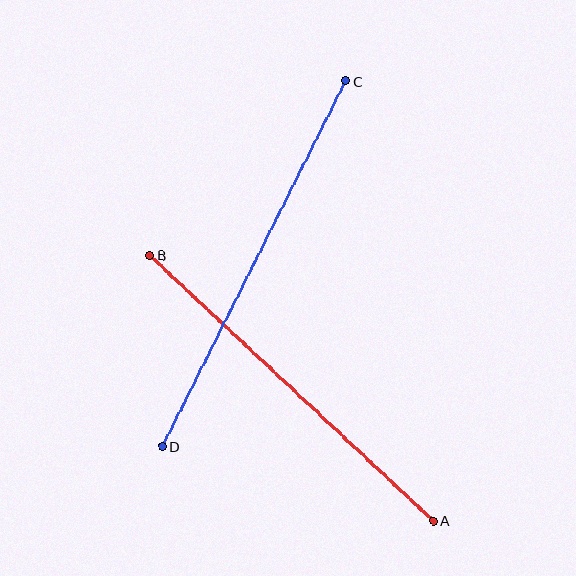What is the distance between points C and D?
The distance is approximately 409 pixels.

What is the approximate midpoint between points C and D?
The midpoint is at approximately (254, 264) pixels.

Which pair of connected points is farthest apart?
Points C and D are farthest apart.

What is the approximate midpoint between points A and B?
The midpoint is at approximately (292, 388) pixels.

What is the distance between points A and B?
The distance is approximately 388 pixels.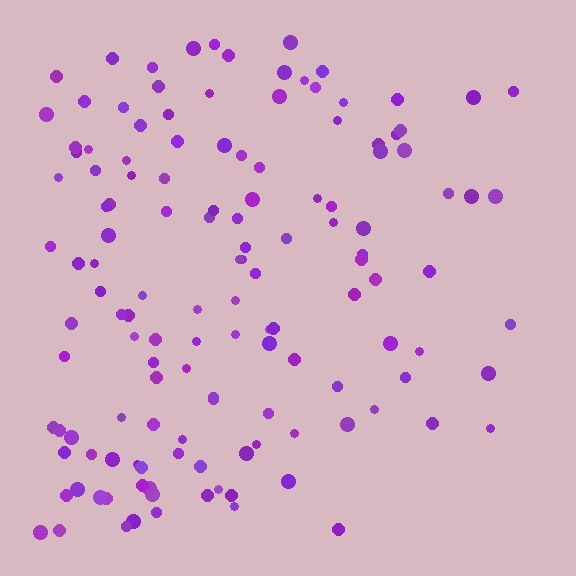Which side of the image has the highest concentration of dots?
The left.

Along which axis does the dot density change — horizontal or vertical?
Horizontal.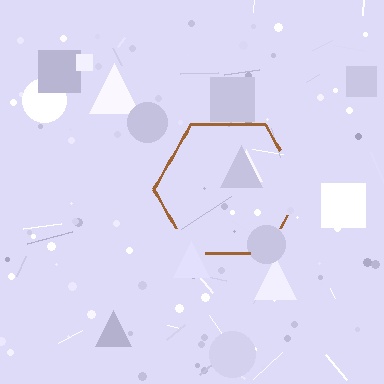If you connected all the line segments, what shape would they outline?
They would outline a hexagon.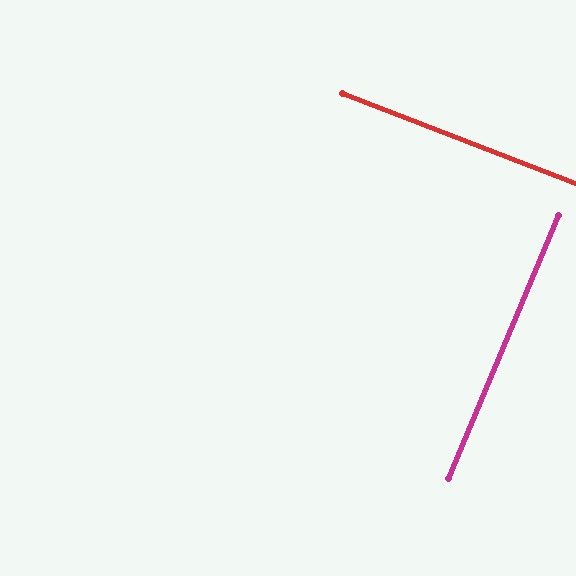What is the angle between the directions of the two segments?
Approximately 88 degrees.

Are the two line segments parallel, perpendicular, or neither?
Perpendicular — they meet at approximately 88°.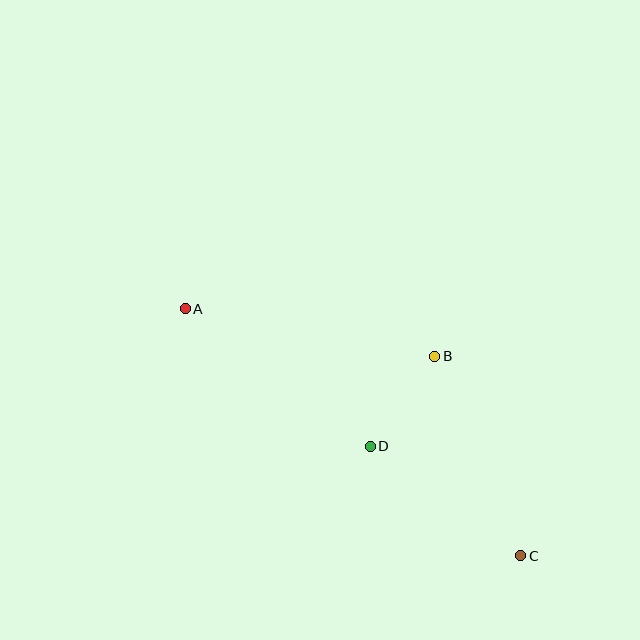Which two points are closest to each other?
Points B and D are closest to each other.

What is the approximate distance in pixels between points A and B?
The distance between A and B is approximately 254 pixels.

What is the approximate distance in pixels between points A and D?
The distance between A and D is approximately 230 pixels.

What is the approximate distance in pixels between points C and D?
The distance between C and D is approximately 186 pixels.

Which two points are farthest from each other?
Points A and C are farthest from each other.